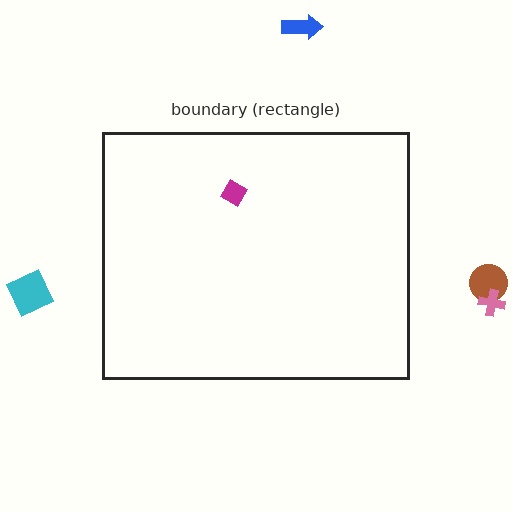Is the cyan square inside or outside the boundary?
Outside.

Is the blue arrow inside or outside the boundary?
Outside.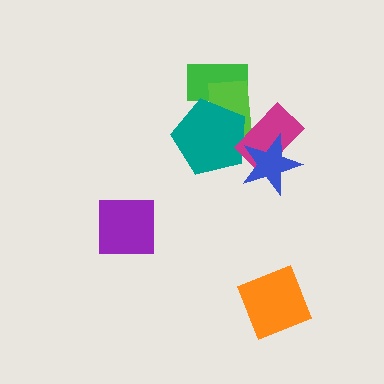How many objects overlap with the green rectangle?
2 objects overlap with the green rectangle.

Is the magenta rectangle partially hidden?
Yes, it is partially covered by another shape.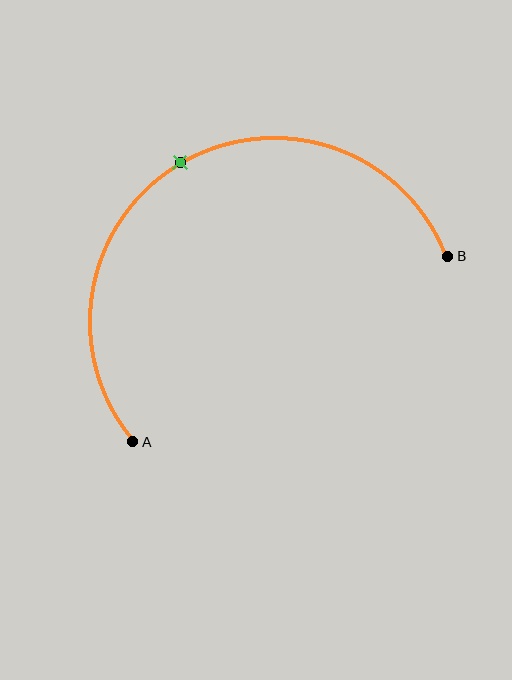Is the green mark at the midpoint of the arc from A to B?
Yes. The green mark lies on the arc at equal arc-length from both A and B — it is the arc midpoint.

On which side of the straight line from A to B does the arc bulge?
The arc bulges above the straight line connecting A and B.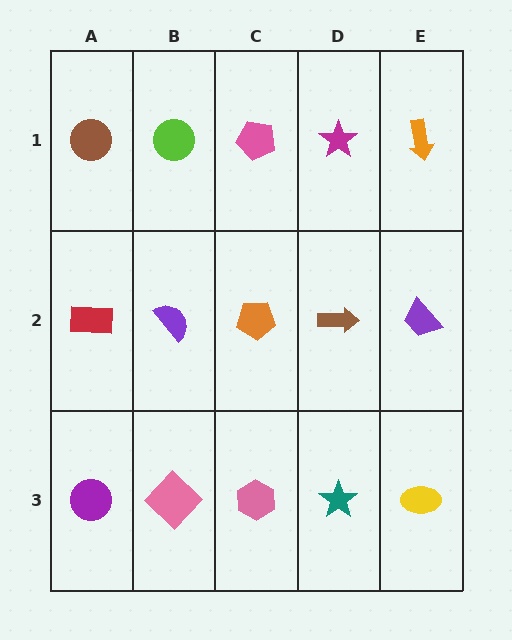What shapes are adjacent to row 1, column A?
A red rectangle (row 2, column A), a lime circle (row 1, column B).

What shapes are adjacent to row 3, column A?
A red rectangle (row 2, column A), a pink diamond (row 3, column B).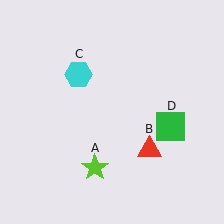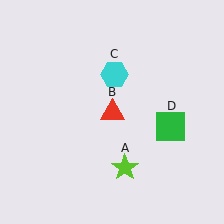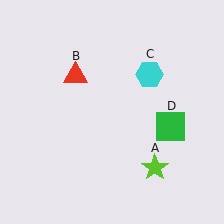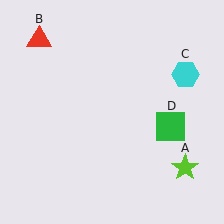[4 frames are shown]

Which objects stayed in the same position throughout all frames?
Green square (object D) remained stationary.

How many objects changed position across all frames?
3 objects changed position: lime star (object A), red triangle (object B), cyan hexagon (object C).